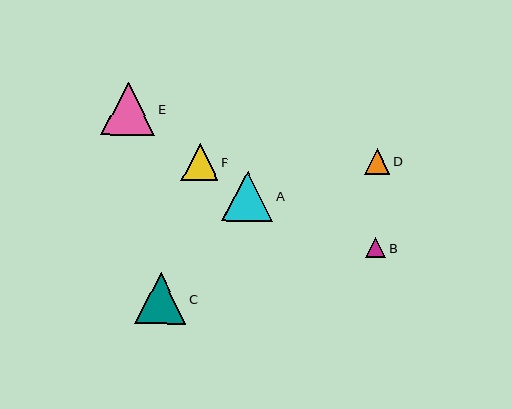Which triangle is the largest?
Triangle E is the largest with a size of approximately 54 pixels.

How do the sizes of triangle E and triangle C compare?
Triangle E and triangle C are approximately the same size.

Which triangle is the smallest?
Triangle B is the smallest with a size of approximately 20 pixels.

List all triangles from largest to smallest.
From largest to smallest: E, C, A, F, D, B.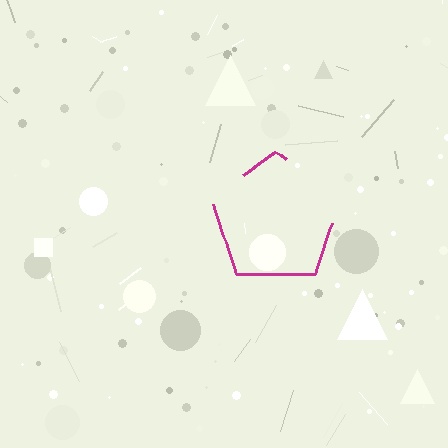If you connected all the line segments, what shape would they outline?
They would outline a pentagon.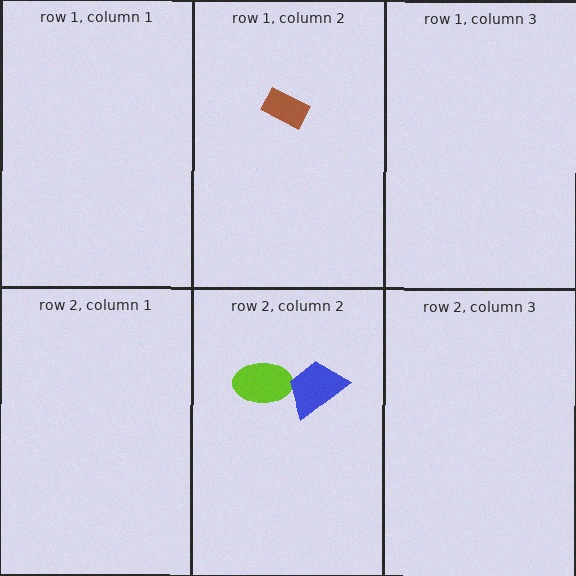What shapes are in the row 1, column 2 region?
The brown rectangle.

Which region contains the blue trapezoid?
The row 2, column 2 region.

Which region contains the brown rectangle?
The row 1, column 2 region.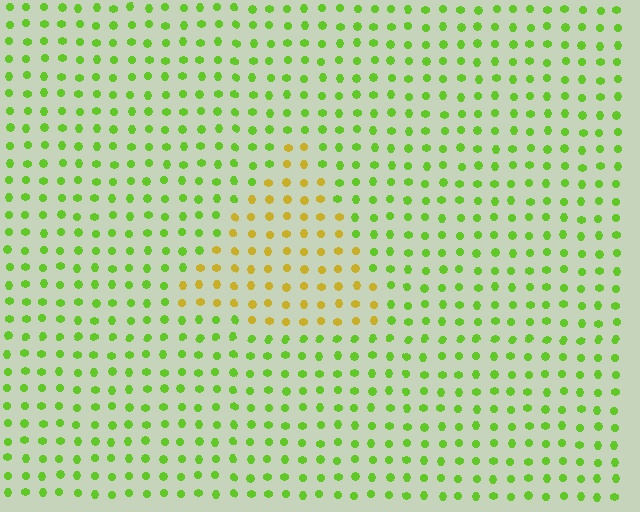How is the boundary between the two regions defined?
The boundary is defined purely by a slight shift in hue (about 48 degrees). Spacing, size, and orientation are identical on both sides.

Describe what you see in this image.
The image is filled with small lime elements in a uniform arrangement. A triangle-shaped region is visible where the elements are tinted to a slightly different hue, forming a subtle color boundary.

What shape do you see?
I see a triangle.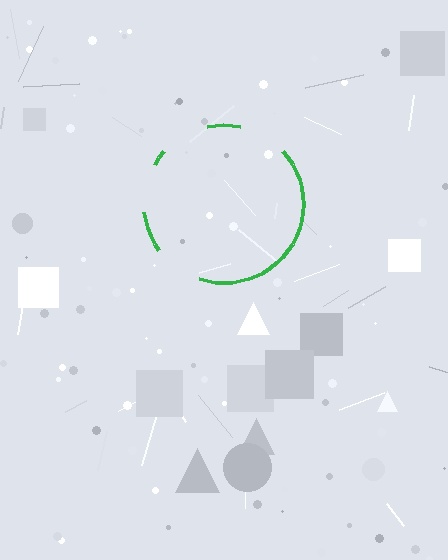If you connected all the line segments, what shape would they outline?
They would outline a circle.